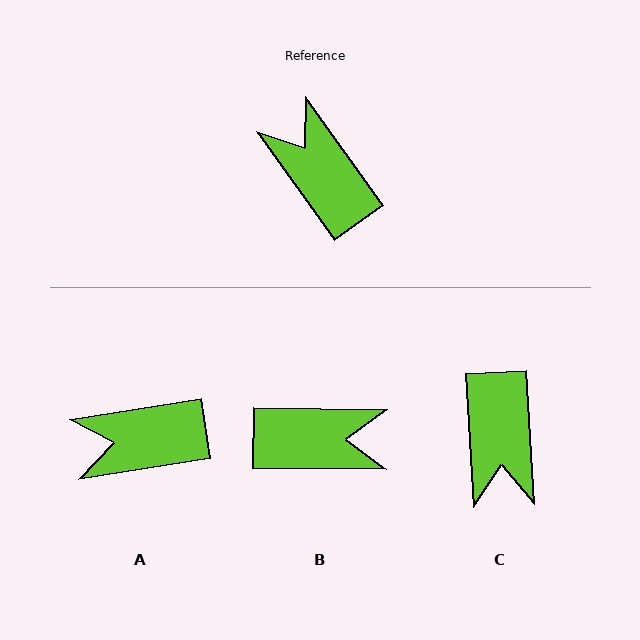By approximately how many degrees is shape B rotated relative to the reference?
Approximately 126 degrees clockwise.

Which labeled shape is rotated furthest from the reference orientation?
C, about 148 degrees away.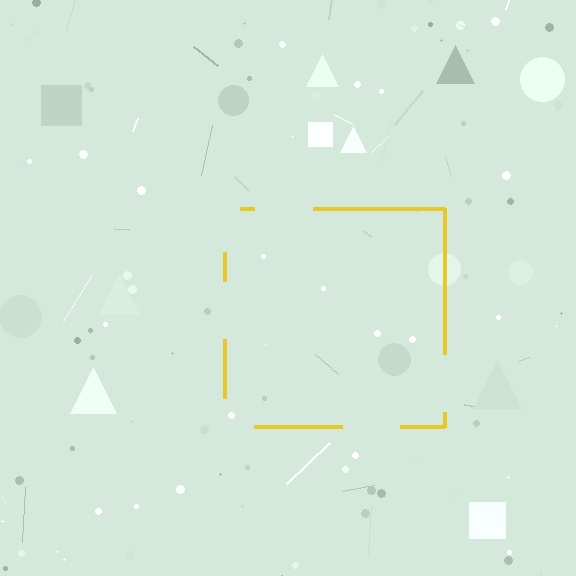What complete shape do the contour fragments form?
The contour fragments form a square.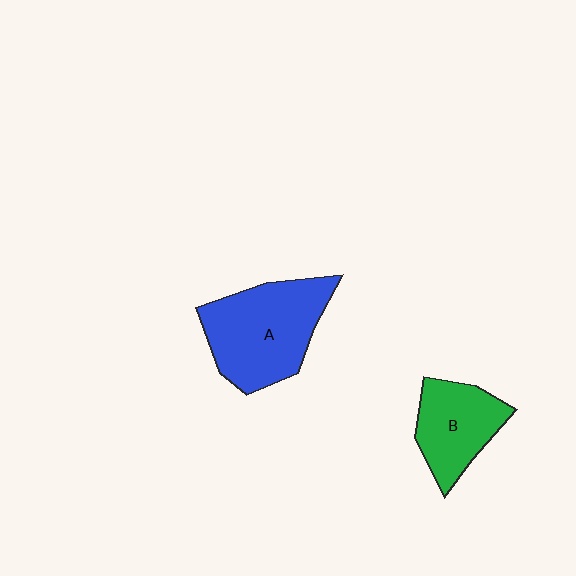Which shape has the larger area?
Shape A (blue).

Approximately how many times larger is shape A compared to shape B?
Approximately 1.5 times.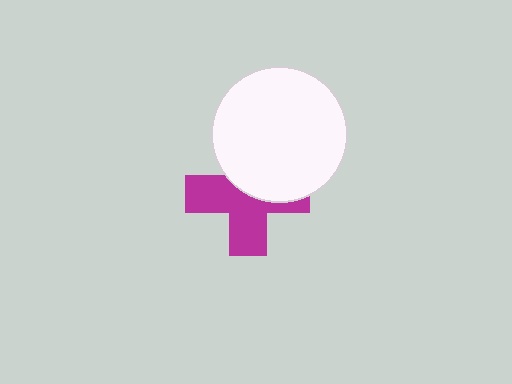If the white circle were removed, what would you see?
You would see the complete magenta cross.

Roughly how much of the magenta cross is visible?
About half of it is visible (roughly 56%).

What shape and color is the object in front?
The object in front is a white circle.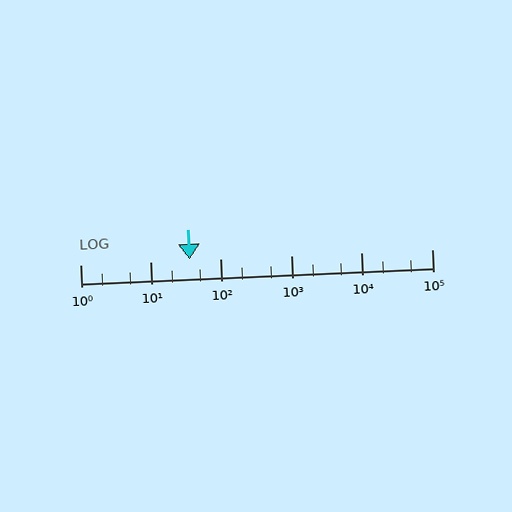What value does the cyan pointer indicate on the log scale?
The pointer indicates approximately 36.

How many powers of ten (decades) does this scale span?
The scale spans 5 decades, from 1 to 100000.